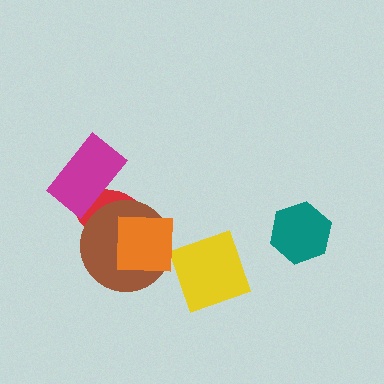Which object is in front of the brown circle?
The orange square is in front of the brown circle.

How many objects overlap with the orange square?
2 objects overlap with the orange square.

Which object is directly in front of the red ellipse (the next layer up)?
The brown circle is directly in front of the red ellipse.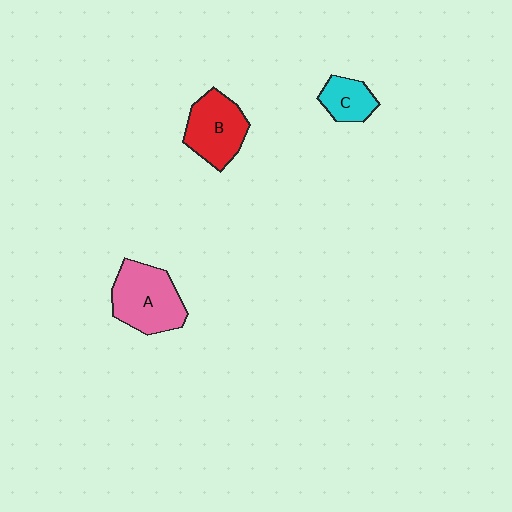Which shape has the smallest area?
Shape C (cyan).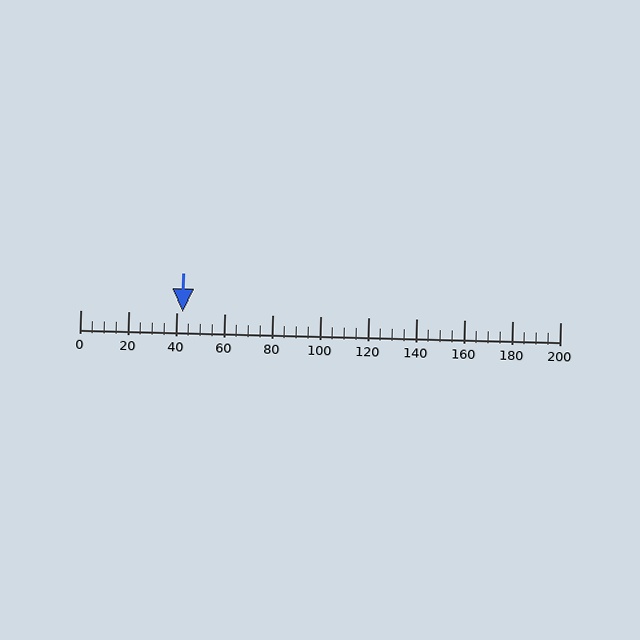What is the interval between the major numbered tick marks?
The major tick marks are spaced 20 units apart.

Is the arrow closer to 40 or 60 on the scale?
The arrow is closer to 40.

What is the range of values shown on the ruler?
The ruler shows values from 0 to 200.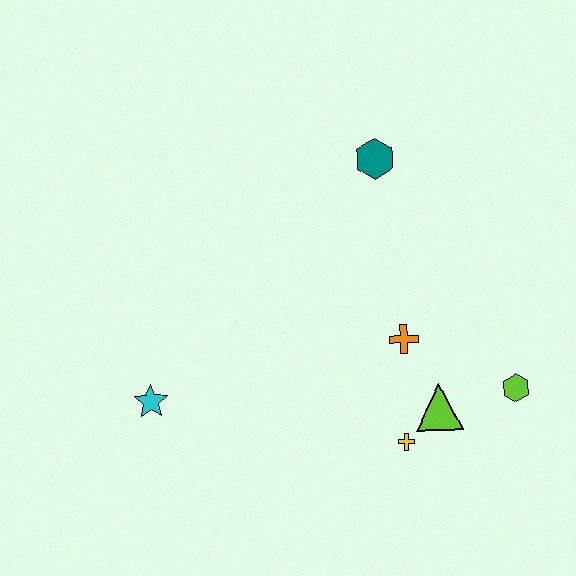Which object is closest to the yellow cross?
The lime triangle is closest to the yellow cross.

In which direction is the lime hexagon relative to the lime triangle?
The lime hexagon is to the right of the lime triangle.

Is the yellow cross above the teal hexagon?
No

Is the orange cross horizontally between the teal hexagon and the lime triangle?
Yes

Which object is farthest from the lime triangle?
The cyan star is farthest from the lime triangle.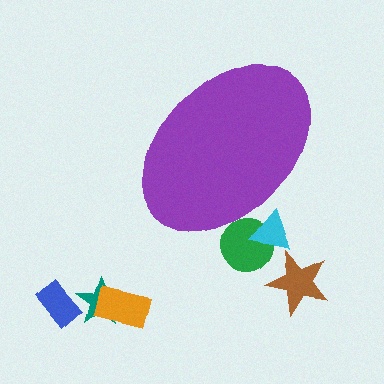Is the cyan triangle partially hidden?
Yes, the cyan triangle is partially hidden behind the purple ellipse.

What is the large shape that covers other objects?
A purple ellipse.